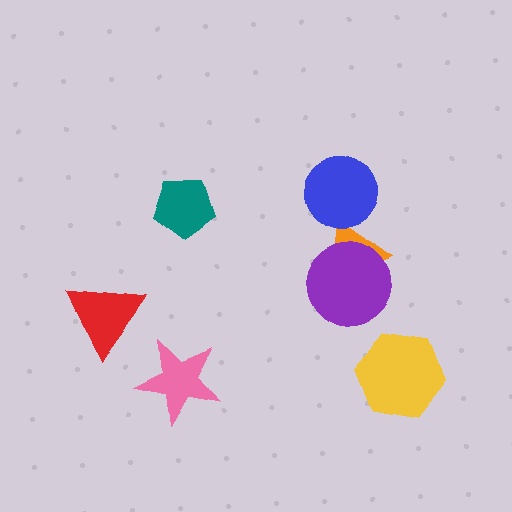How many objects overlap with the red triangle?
0 objects overlap with the red triangle.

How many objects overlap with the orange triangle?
2 objects overlap with the orange triangle.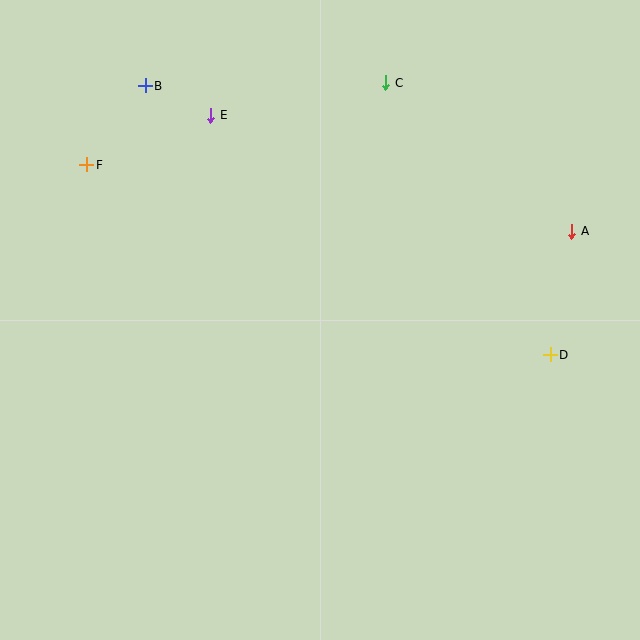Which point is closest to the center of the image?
Point E at (211, 115) is closest to the center.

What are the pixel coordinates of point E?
Point E is at (211, 115).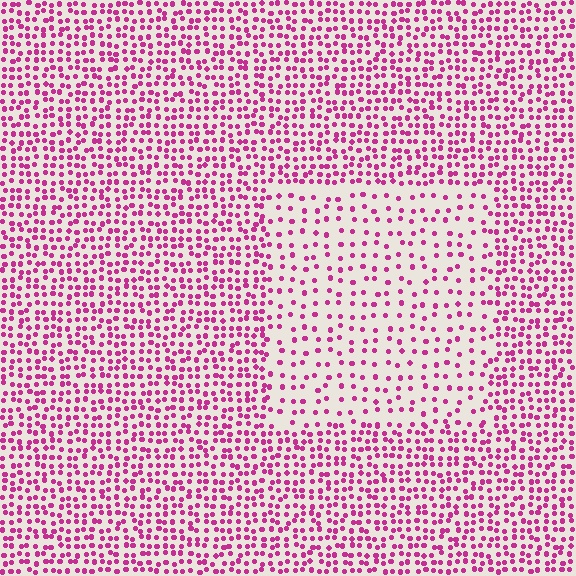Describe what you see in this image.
The image contains small magenta elements arranged at two different densities. A rectangle-shaped region is visible where the elements are less densely packed than the surrounding area.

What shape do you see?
I see a rectangle.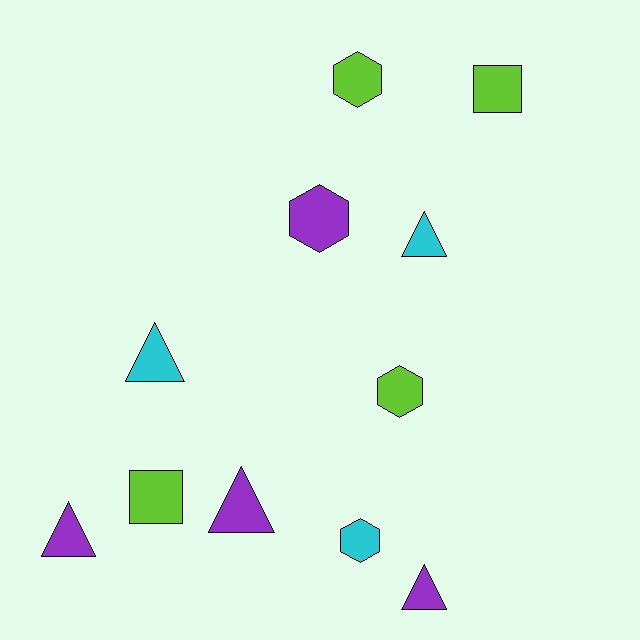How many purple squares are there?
There are no purple squares.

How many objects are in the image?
There are 11 objects.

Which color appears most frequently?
Lime, with 4 objects.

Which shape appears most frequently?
Triangle, with 5 objects.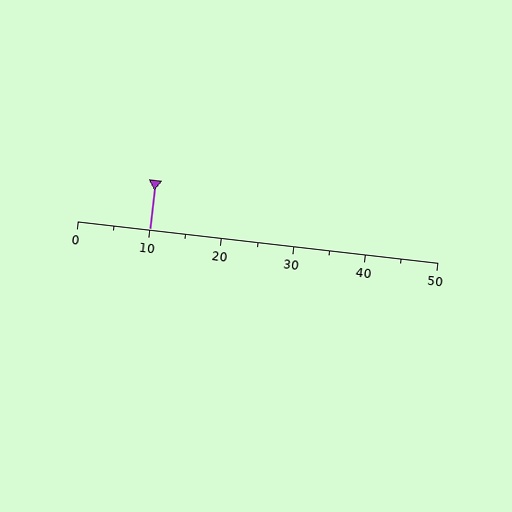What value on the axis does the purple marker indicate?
The marker indicates approximately 10.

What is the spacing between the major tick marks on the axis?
The major ticks are spaced 10 apart.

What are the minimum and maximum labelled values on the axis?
The axis runs from 0 to 50.